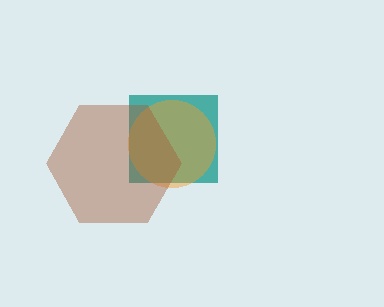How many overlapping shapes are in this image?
There are 3 overlapping shapes in the image.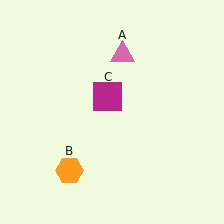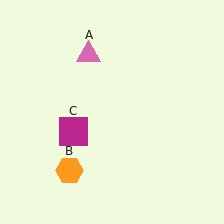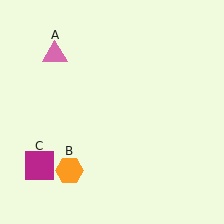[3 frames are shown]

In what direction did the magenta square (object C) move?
The magenta square (object C) moved down and to the left.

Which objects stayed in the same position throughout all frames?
Orange hexagon (object B) remained stationary.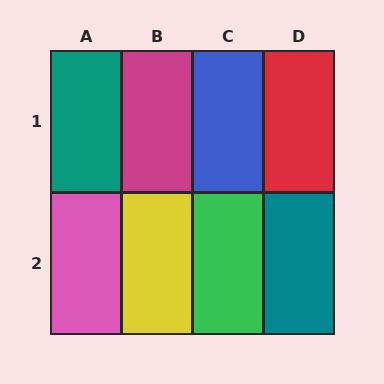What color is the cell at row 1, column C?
Blue.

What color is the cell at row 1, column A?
Teal.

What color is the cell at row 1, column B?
Magenta.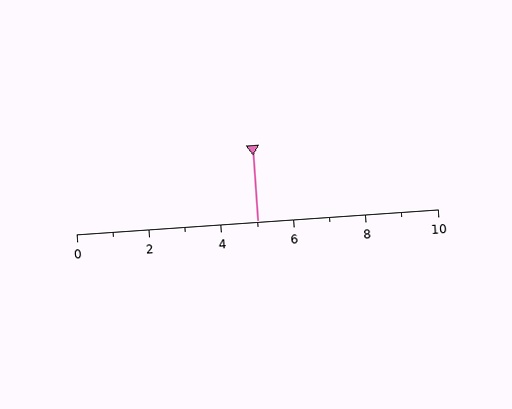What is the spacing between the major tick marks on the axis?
The major ticks are spaced 2 apart.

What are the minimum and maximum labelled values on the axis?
The axis runs from 0 to 10.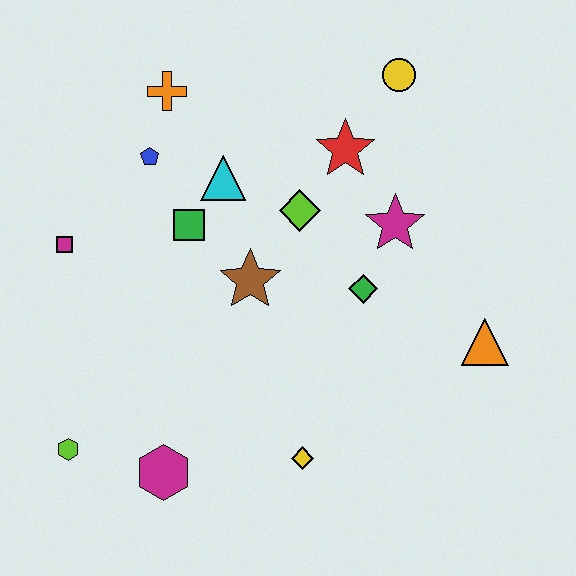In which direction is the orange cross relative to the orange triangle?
The orange cross is to the left of the orange triangle.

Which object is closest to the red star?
The lime diamond is closest to the red star.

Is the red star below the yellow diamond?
No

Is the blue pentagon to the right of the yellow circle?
No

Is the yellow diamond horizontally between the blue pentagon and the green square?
No